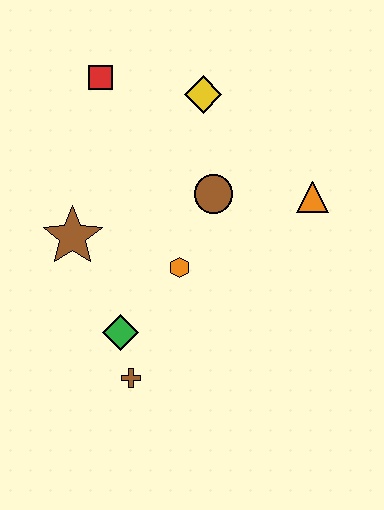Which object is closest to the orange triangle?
The brown circle is closest to the orange triangle.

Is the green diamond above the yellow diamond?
No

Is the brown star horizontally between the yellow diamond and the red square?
No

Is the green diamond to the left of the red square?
No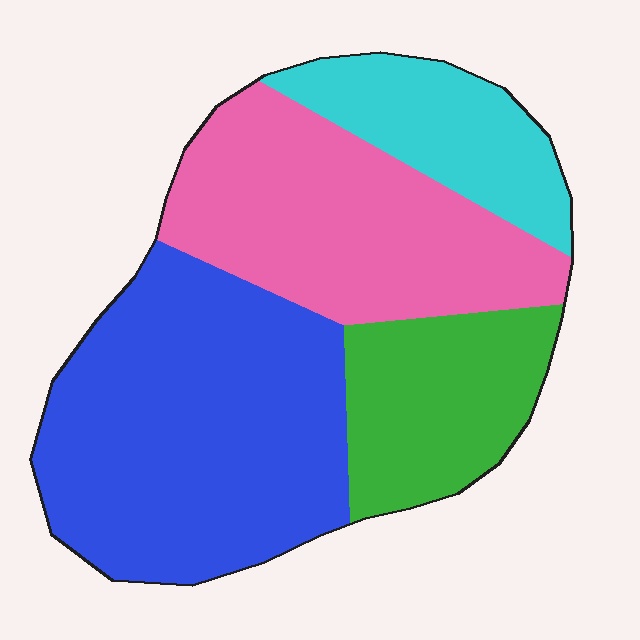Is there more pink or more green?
Pink.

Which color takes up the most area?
Blue, at roughly 40%.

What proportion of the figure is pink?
Pink covers around 30% of the figure.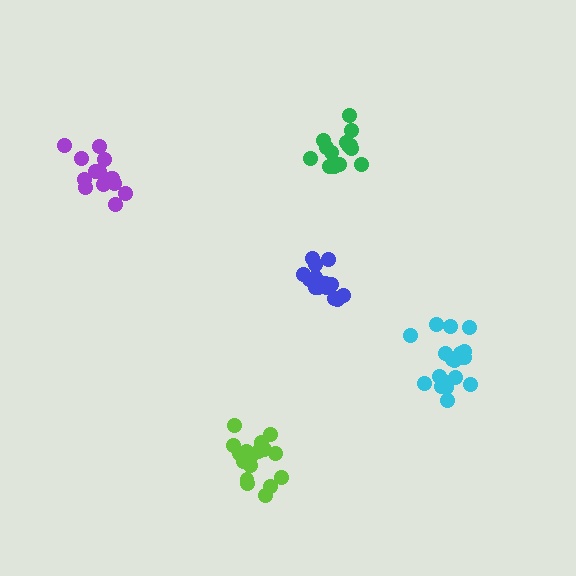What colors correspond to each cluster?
The clusters are colored: purple, lime, green, cyan, blue.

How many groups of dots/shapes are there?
There are 5 groups.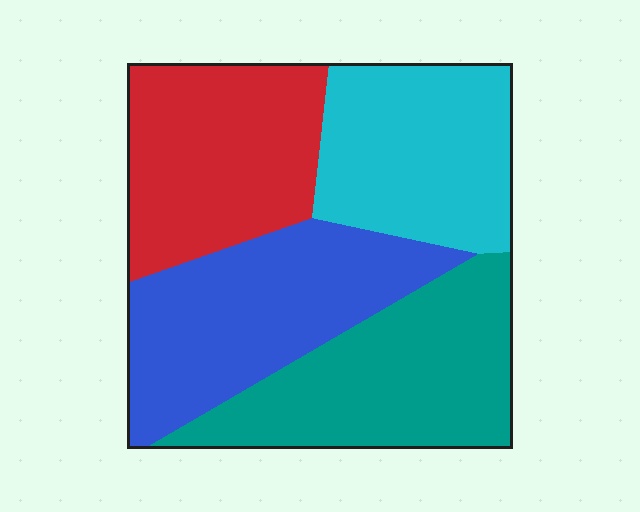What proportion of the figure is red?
Red takes up between a sixth and a third of the figure.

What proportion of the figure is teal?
Teal takes up between a sixth and a third of the figure.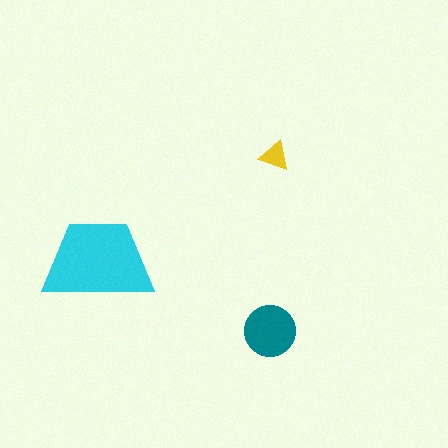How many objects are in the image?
There are 3 objects in the image.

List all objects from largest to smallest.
The cyan trapezoid, the teal circle, the yellow triangle.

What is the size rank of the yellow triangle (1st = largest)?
3rd.